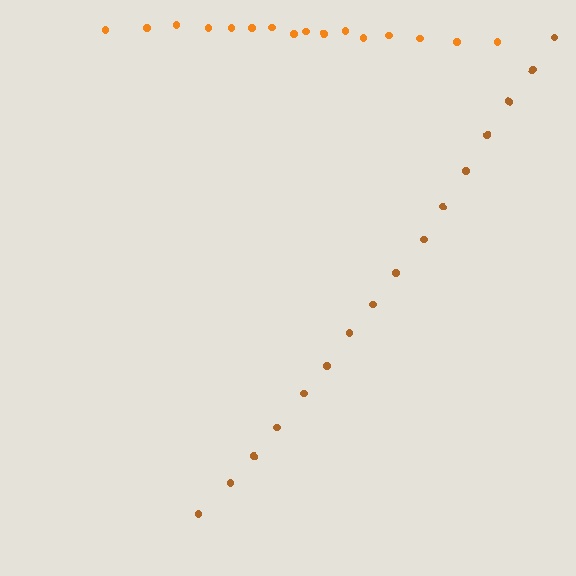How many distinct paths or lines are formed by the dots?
There are 2 distinct paths.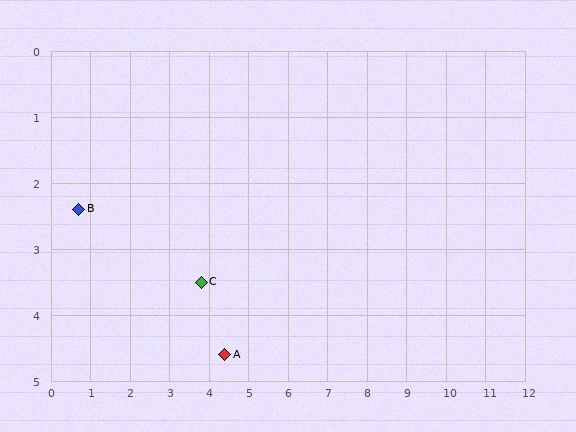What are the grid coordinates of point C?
Point C is at approximately (3.8, 3.5).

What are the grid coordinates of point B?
Point B is at approximately (0.7, 2.4).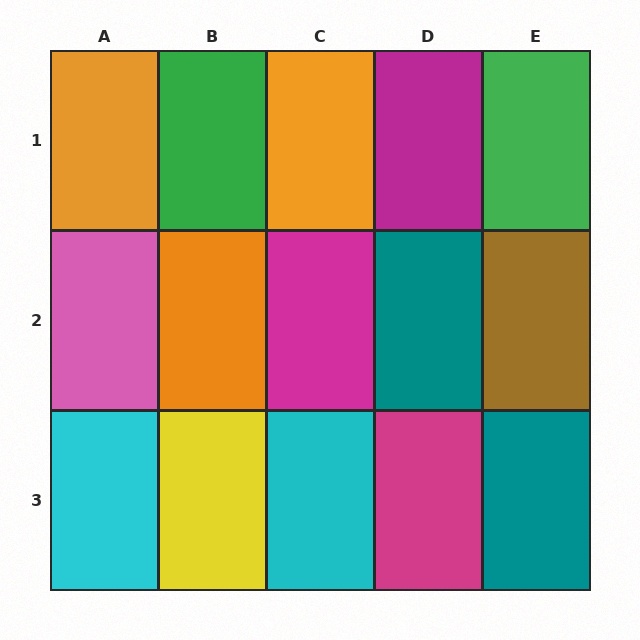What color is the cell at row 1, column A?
Orange.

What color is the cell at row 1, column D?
Magenta.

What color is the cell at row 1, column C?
Orange.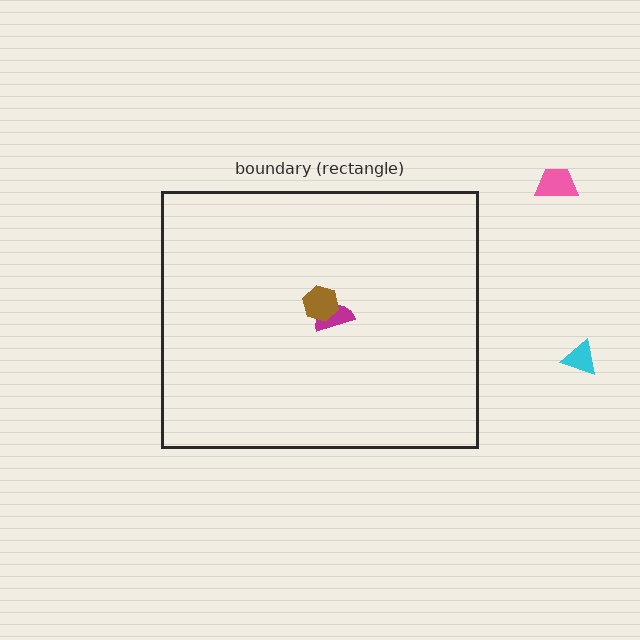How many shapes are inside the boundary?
2 inside, 2 outside.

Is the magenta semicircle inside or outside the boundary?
Inside.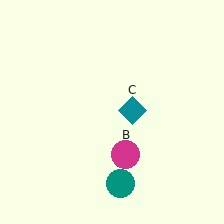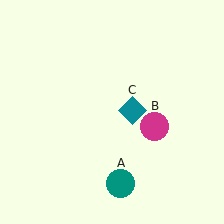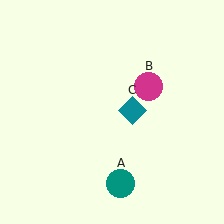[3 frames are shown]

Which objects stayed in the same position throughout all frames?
Teal circle (object A) and teal diamond (object C) remained stationary.